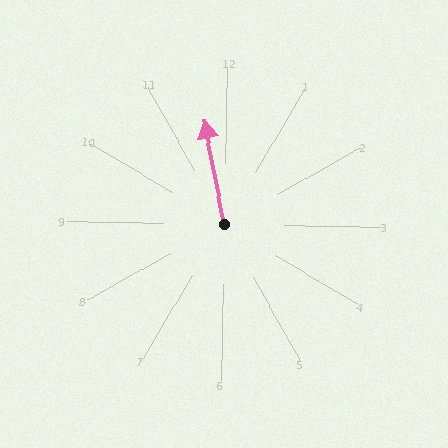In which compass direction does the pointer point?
North.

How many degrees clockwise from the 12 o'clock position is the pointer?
Approximately 348 degrees.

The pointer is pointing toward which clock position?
Roughly 12 o'clock.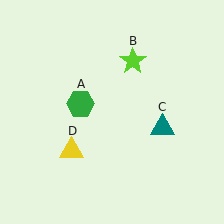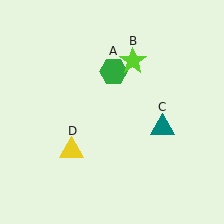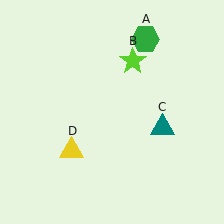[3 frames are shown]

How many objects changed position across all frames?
1 object changed position: green hexagon (object A).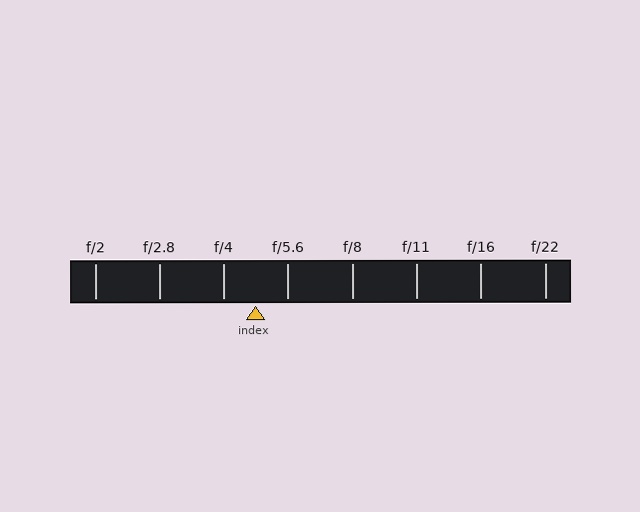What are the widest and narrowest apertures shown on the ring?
The widest aperture shown is f/2 and the narrowest is f/22.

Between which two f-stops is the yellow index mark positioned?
The index mark is between f/4 and f/5.6.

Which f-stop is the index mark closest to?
The index mark is closest to f/5.6.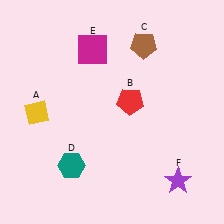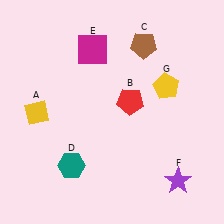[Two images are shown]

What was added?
A yellow pentagon (G) was added in Image 2.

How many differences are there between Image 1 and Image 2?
There is 1 difference between the two images.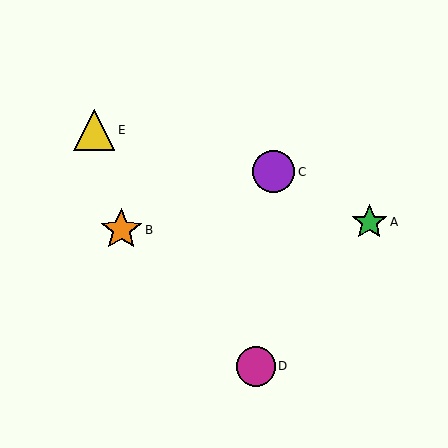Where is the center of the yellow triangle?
The center of the yellow triangle is at (94, 130).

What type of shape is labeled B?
Shape B is an orange star.